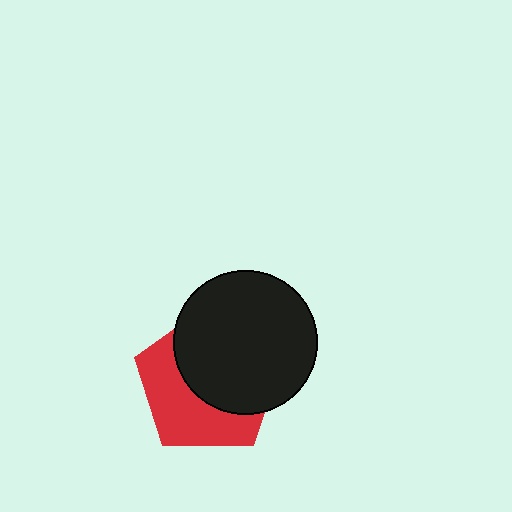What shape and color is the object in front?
The object in front is a black circle.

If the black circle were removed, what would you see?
You would see the complete red pentagon.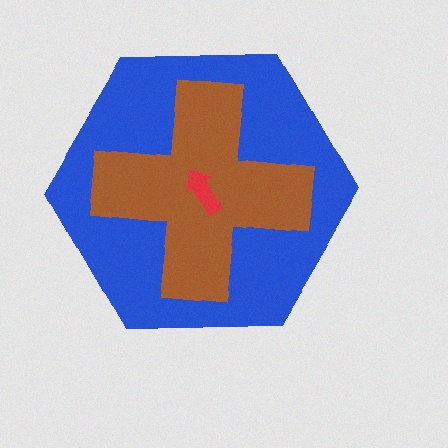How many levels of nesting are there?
3.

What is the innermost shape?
The red arrow.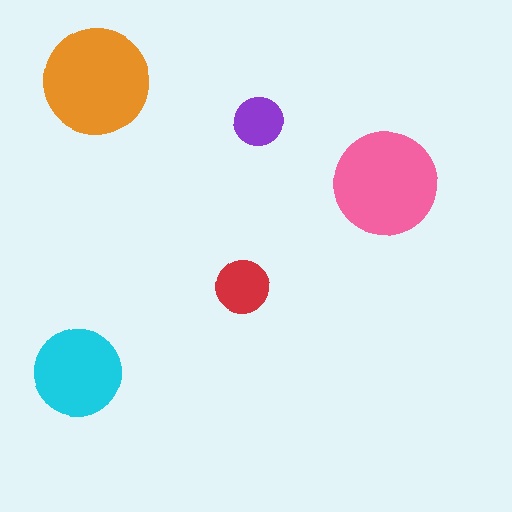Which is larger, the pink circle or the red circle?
The pink one.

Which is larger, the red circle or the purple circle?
The red one.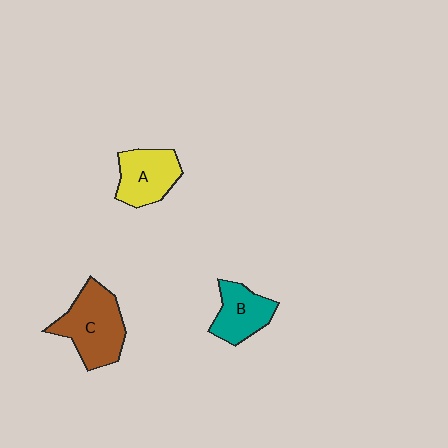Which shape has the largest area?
Shape C (brown).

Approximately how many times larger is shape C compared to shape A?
Approximately 1.4 times.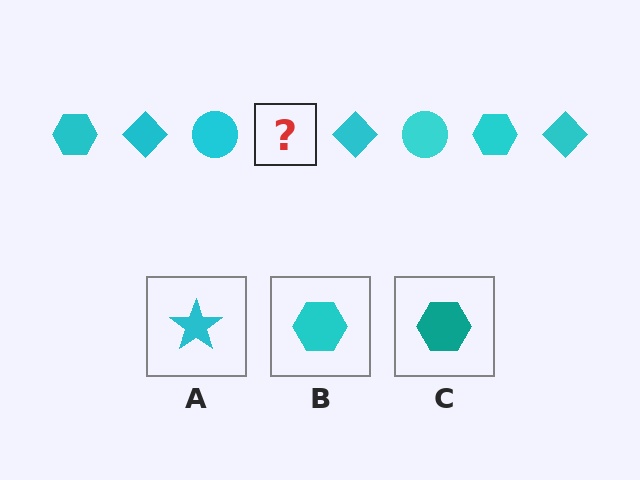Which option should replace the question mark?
Option B.